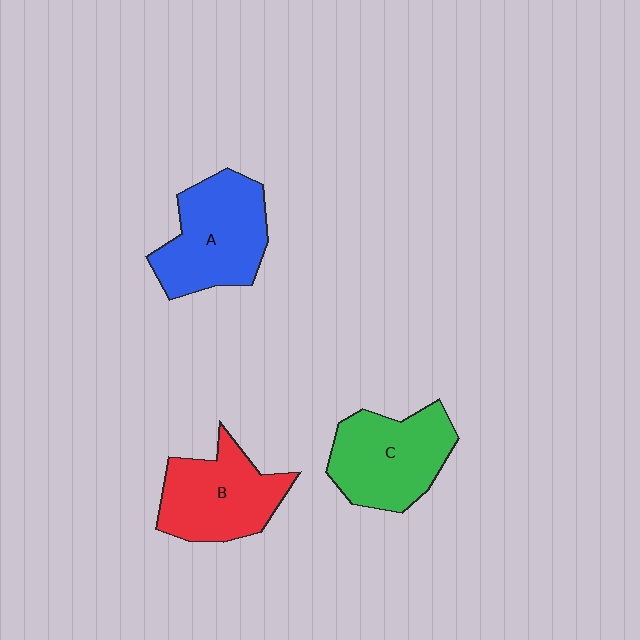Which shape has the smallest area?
Shape B (red).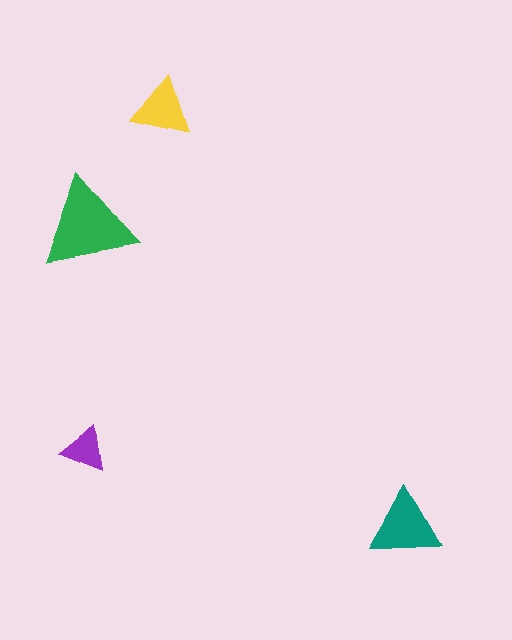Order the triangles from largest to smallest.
the green one, the teal one, the yellow one, the purple one.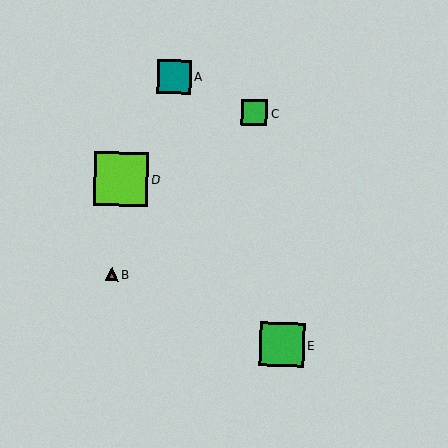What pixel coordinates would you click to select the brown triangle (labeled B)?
Click at (112, 274) to select the brown triangle B.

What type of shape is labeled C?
Shape C is a green square.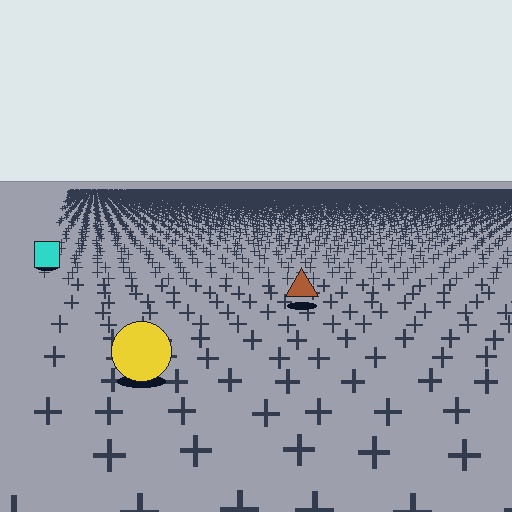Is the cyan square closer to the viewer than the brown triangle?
No. The brown triangle is closer — you can tell from the texture gradient: the ground texture is coarser near it.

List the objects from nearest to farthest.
From nearest to farthest: the yellow circle, the brown triangle, the cyan square.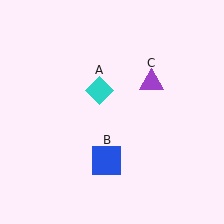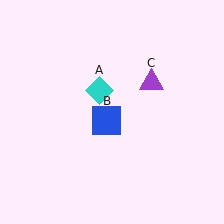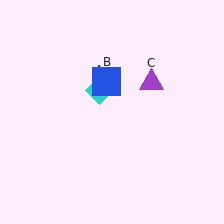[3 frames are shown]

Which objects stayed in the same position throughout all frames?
Cyan diamond (object A) and purple triangle (object C) remained stationary.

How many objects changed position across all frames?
1 object changed position: blue square (object B).